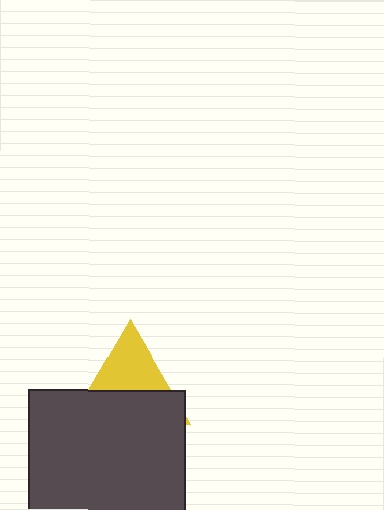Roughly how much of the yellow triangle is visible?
A small part of it is visible (roughly 44%).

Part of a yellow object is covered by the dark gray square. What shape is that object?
It is a triangle.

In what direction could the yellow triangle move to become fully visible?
The yellow triangle could move up. That would shift it out from behind the dark gray square entirely.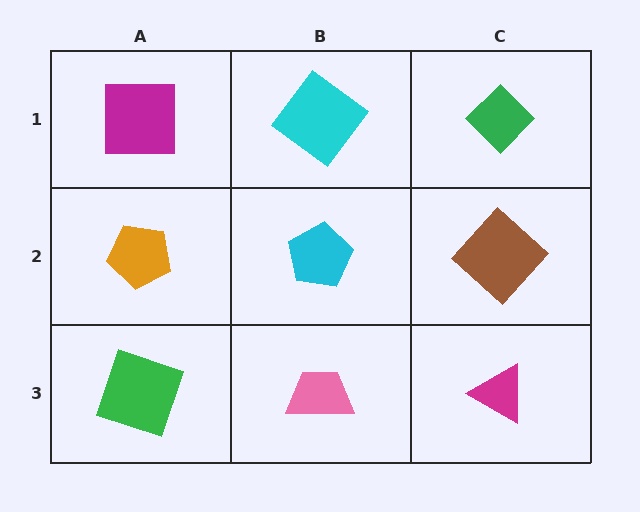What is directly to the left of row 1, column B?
A magenta square.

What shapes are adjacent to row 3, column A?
An orange pentagon (row 2, column A), a pink trapezoid (row 3, column B).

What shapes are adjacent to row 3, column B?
A cyan pentagon (row 2, column B), a green square (row 3, column A), a magenta triangle (row 3, column C).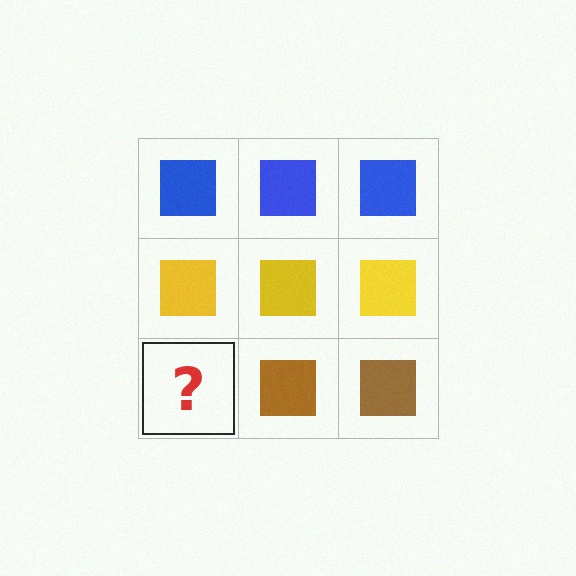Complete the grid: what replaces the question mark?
The question mark should be replaced with a brown square.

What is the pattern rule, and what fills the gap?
The rule is that each row has a consistent color. The gap should be filled with a brown square.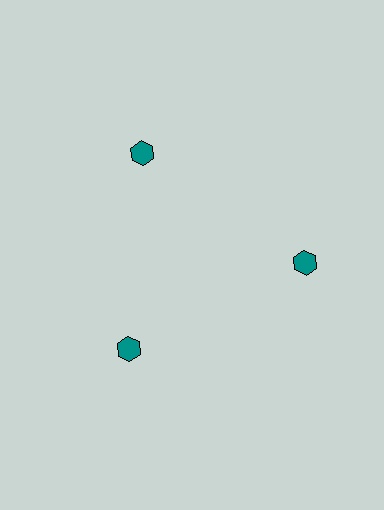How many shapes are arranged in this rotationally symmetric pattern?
There are 3 shapes, arranged in 3 groups of 1.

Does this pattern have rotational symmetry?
Yes, this pattern has 3-fold rotational symmetry. It looks the same after rotating 120 degrees around the center.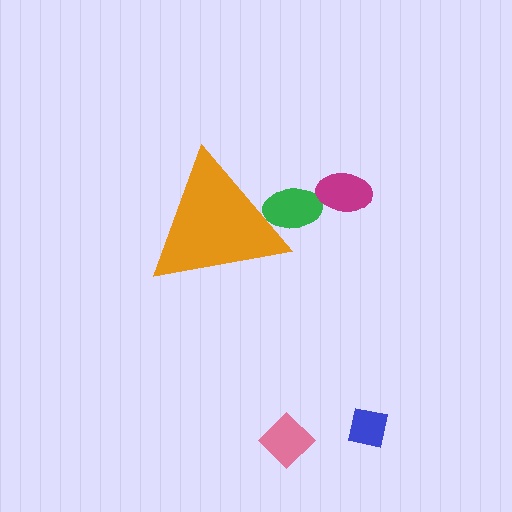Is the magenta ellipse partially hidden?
No, the magenta ellipse is fully visible.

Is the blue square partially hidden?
No, the blue square is fully visible.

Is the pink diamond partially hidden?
No, the pink diamond is fully visible.